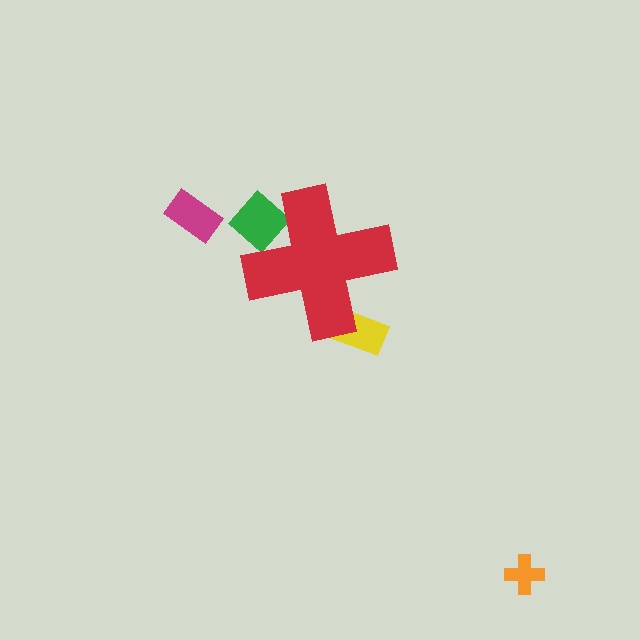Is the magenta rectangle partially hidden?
No, the magenta rectangle is fully visible.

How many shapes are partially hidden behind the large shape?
2 shapes are partially hidden.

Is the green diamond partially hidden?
Yes, the green diamond is partially hidden behind the red cross.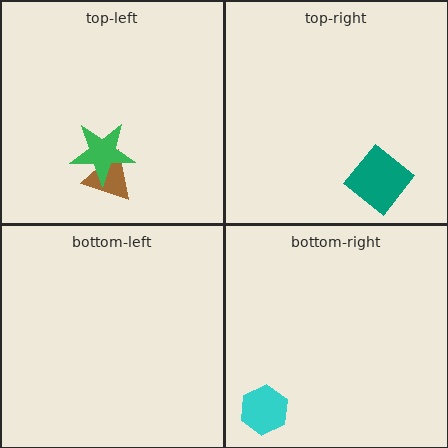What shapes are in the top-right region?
The teal diamond.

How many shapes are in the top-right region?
1.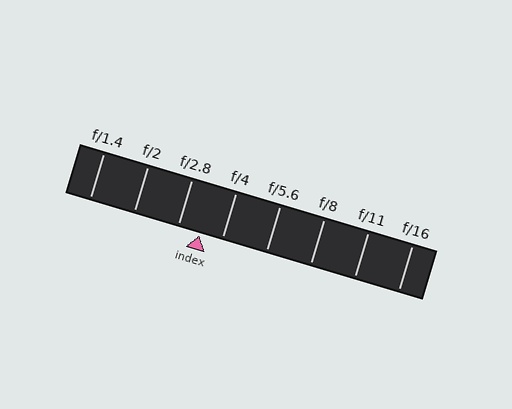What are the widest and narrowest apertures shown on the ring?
The widest aperture shown is f/1.4 and the narrowest is f/16.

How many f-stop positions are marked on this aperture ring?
There are 8 f-stop positions marked.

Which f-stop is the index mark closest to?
The index mark is closest to f/4.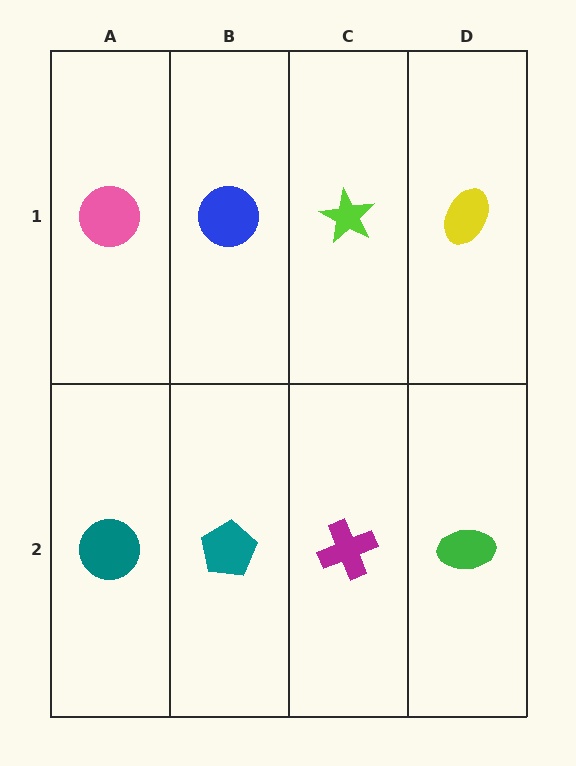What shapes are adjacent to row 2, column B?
A blue circle (row 1, column B), a teal circle (row 2, column A), a magenta cross (row 2, column C).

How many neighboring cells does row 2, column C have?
3.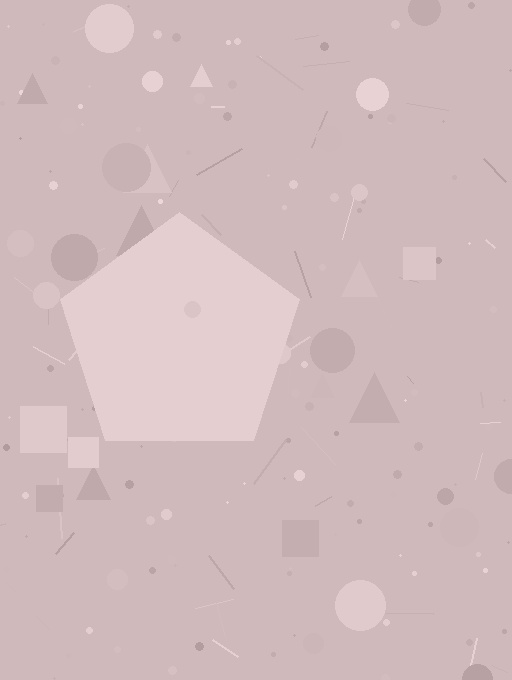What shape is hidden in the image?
A pentagon is hidden in the image.